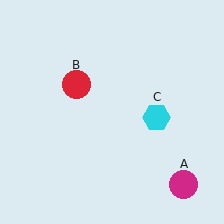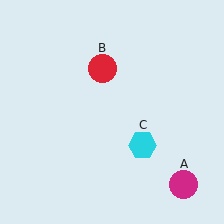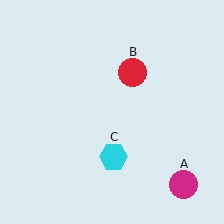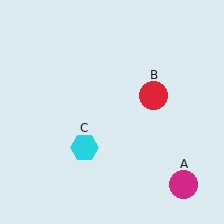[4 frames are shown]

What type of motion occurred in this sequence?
The red circle (object B), cyan hexagon (object C) rotated clockwise around the center of the scene.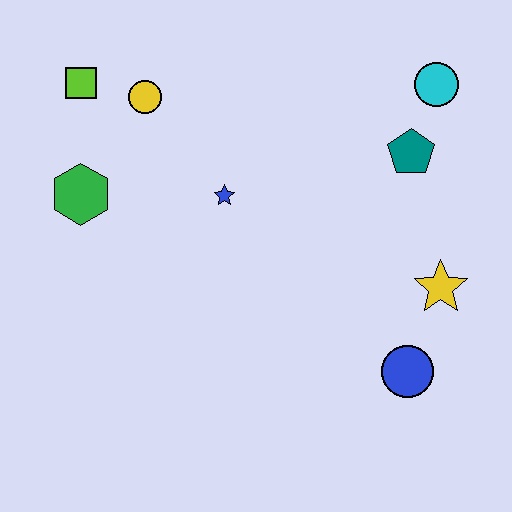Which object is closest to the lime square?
The yellow circle is closest to the lime square.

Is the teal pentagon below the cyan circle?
Yes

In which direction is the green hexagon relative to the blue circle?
The green hexagon is to the left of the blue circle.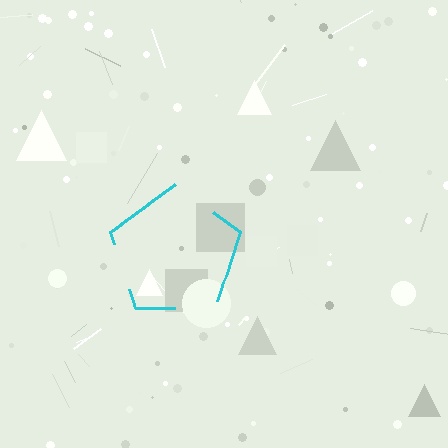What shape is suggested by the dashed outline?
The dashed outline suggests a pentagon.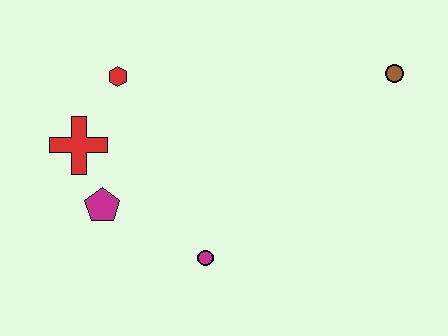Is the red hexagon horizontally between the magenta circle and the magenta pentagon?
Yes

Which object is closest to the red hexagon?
The red cross is closest to the red hexagon.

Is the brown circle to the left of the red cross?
No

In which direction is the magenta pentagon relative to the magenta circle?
The magenta pentagon is to the left of the magenta circle.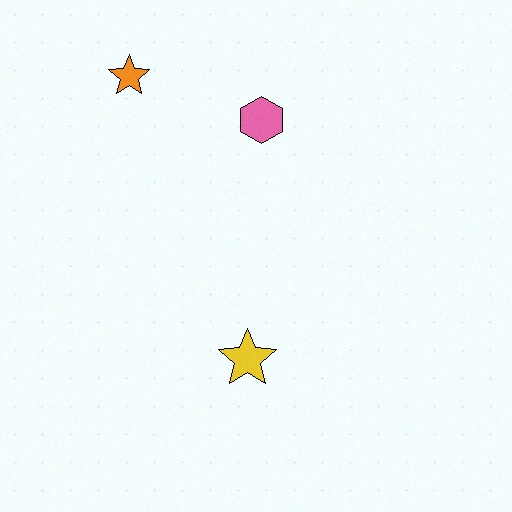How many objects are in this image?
There are 3 objects.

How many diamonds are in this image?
There are no diamonds.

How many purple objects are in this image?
There are no purple objects.